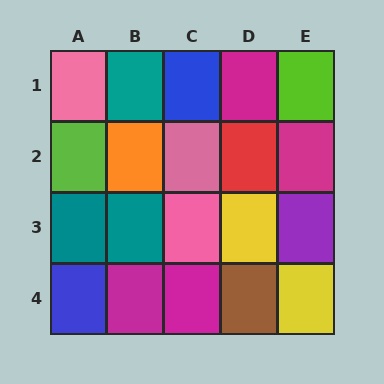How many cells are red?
1 cell is red.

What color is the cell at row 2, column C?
Pink.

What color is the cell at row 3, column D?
Yellow.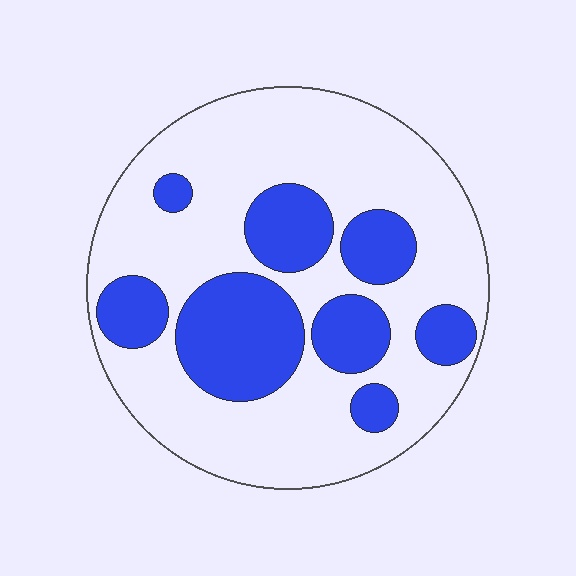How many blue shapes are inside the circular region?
8.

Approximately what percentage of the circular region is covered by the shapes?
Approximately 30%.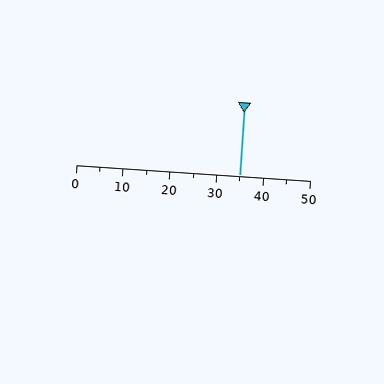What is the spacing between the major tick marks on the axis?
The major ticks are spaced 10 apart.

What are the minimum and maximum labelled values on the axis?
The axis runs from 0 to 50.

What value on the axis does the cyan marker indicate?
The marker indicates approximately 35.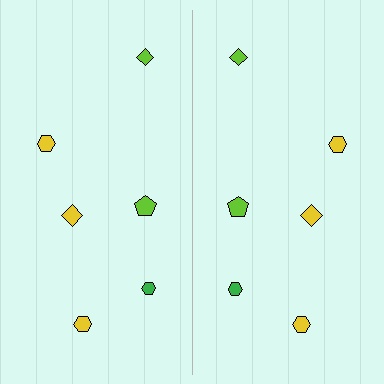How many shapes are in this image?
There are 12 shapes in this image.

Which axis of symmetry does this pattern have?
The pattern has a vertical axis of symmetry running through the center of the image.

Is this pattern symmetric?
Yes, this pattern has bilateral (reflection) symmetry.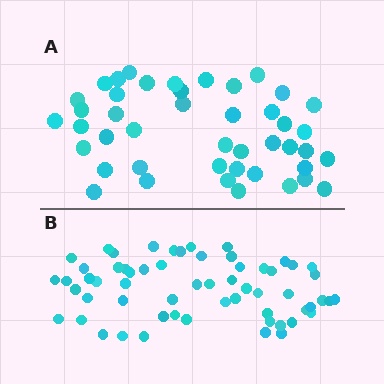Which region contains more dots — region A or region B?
Region B (the bottom region) has more dots.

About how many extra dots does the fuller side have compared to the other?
Region B has approximately 15 more dots than region A.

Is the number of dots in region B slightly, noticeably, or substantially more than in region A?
Region B has noticeably more, but not dramatically so. The ratio is roughly 1.4 to 1.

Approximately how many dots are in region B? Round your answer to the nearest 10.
About 60 dots.